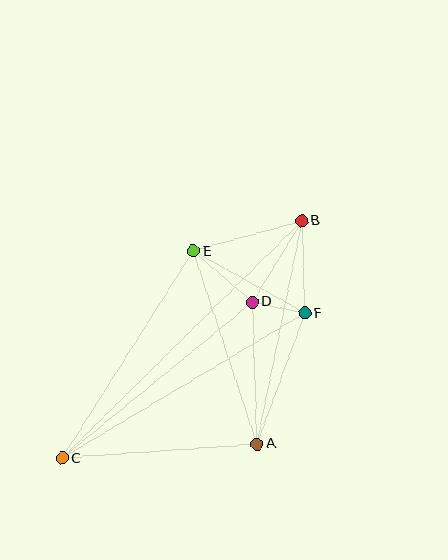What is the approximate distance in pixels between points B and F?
The distance between B and F is approximately 93 pixels.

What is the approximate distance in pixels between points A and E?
The distance between A and E is approximately 203 pixels.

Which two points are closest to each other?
Points D and F are closest to each other.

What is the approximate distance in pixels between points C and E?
The distance between C and E is approximately 245 pixels.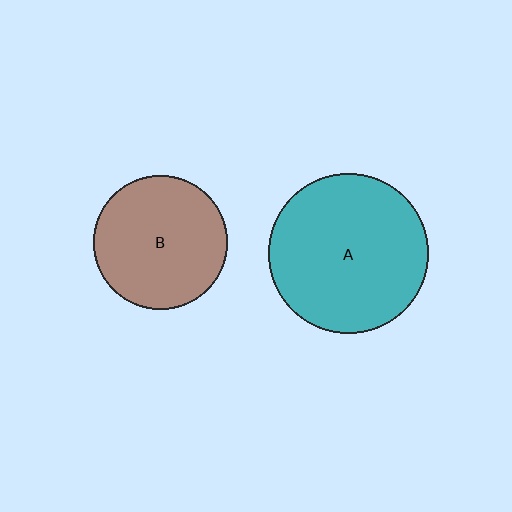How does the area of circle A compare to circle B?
Approximately 1.4 times.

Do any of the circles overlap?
No, none of the circles overlap.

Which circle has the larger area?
Circle A (teal).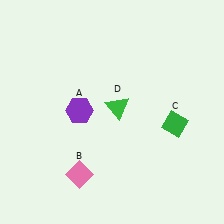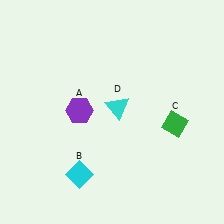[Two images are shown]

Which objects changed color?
B changed from pink to cyan. D changed from green to cyan.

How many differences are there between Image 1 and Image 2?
There are 2 differences between the two images.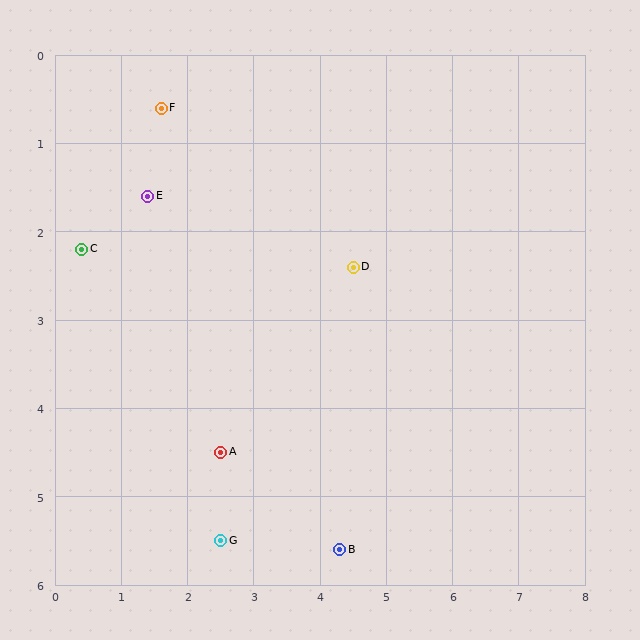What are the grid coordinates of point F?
Point F is at approximately (1.6, 0.6).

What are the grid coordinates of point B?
Point B is at approximately (4.3, 5.6).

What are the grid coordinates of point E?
Point E is at approximately (1.4, 1.6).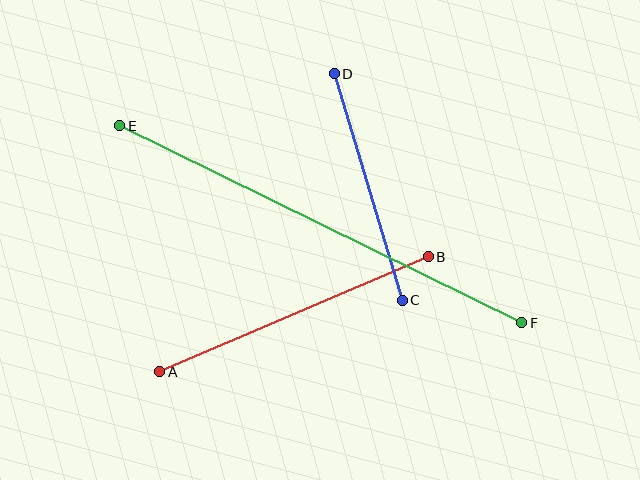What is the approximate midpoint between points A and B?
The midpoint is at approximately (294, 314) pixels.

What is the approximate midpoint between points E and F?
The midpoint is at approximately (321, 224) pixels.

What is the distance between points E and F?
The distance is approximately 448 pixels.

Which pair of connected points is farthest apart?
Points E and F are farthest apart.